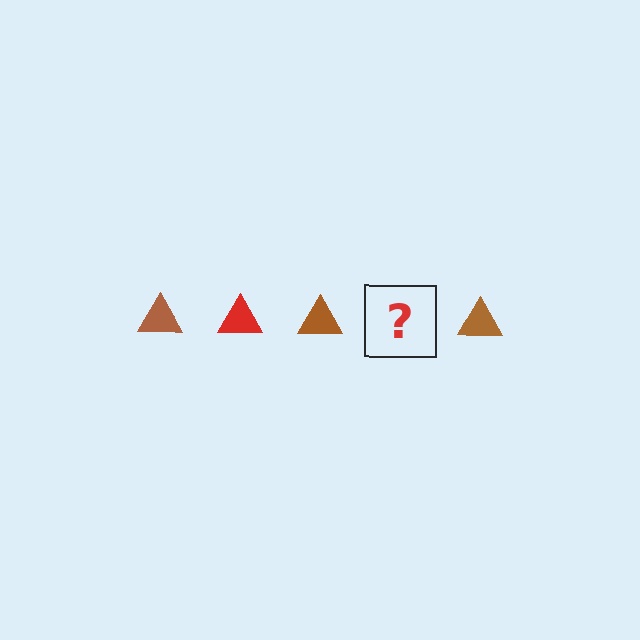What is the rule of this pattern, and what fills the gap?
The rule is that the pattern cycles through brown, red triangles. The gap should be filled with a red triangle.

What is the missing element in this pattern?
The missing element is a red triangle.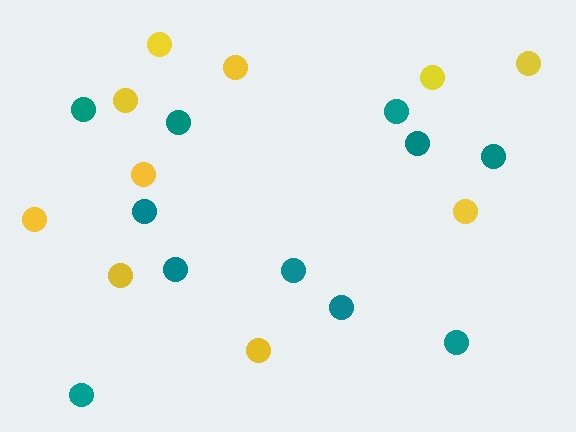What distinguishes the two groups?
There are 2 groups: one group of yellow circles (10) and one group of teal circles (11).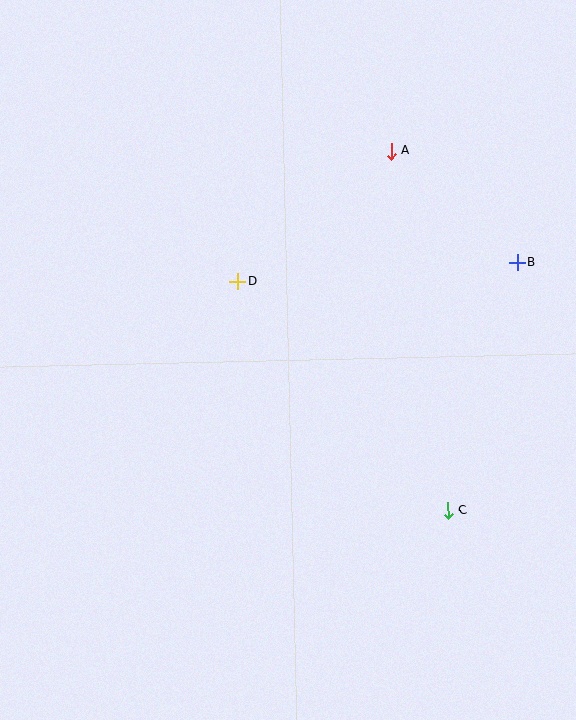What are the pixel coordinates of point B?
Point B is at (517, 263).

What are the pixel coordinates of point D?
Point D is at (238, 282).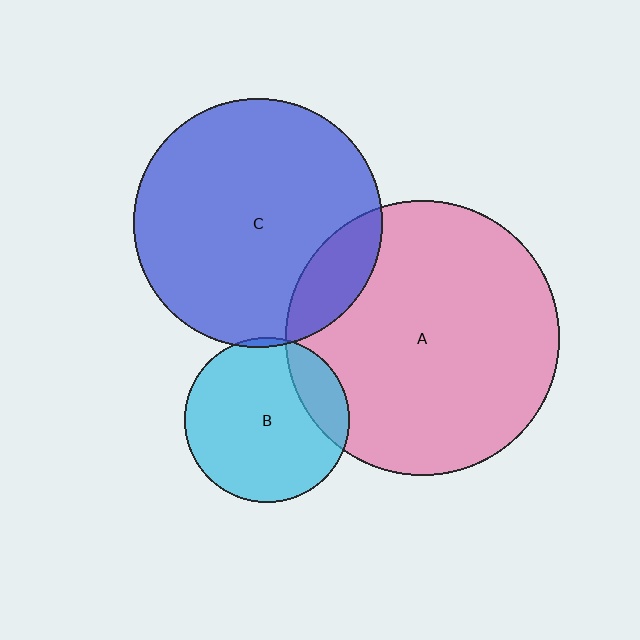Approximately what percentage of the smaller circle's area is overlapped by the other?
Approximately 15%.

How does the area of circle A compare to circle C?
Approximately 1.2 times.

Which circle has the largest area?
Circle A (pink).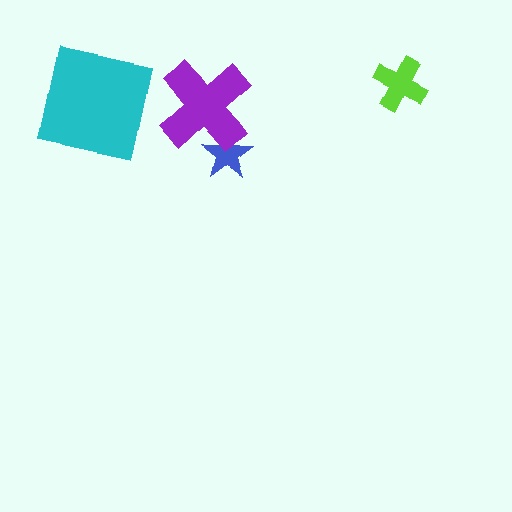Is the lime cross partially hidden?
No, no other shape covers it.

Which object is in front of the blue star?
The purple cross is in front of the blue star.